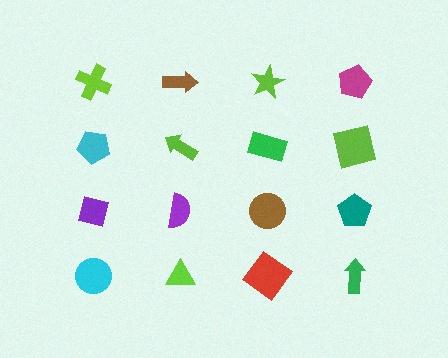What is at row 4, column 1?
A cyan circle.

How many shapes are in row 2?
4 shapes.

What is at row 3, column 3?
A brown circle.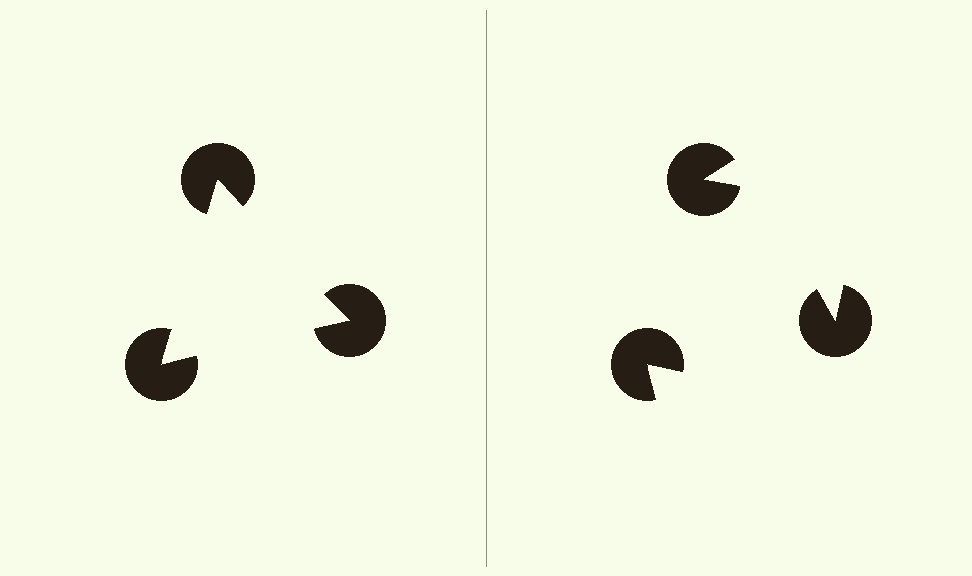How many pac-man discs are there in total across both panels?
6 — 3 on each side.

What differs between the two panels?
The pac-man discs are positioned identically on both sides; only the wedge orientations differ. On the left they align to a triangle; on the right they are misaligned.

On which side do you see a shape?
An illusory triangle appears on the left side. On the right side the wedge cuts are rotated, so no coherent shape forms.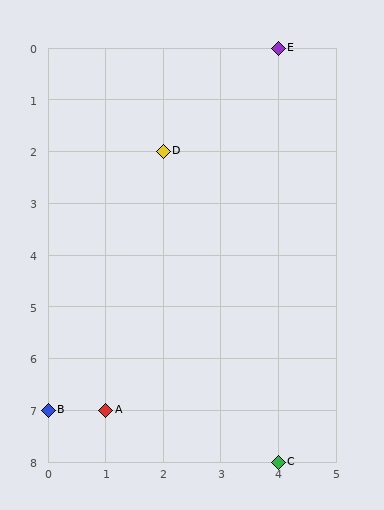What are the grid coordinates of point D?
Point D is at grid coordinates (2, 2).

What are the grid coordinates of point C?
Point C is at grid coordinates (4, 8).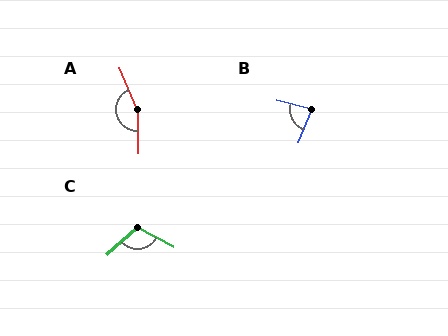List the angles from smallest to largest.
B (82°), C (110°), A (158°).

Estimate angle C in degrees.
Approximately 110 degrees.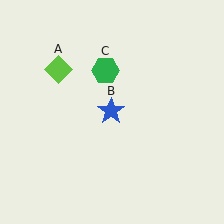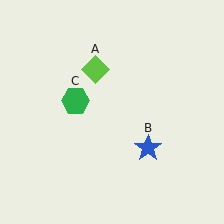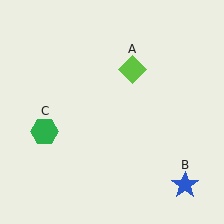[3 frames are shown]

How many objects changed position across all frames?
3 objects changed position: lime diamond (object A), blue star (object B), green hexagon (object C).